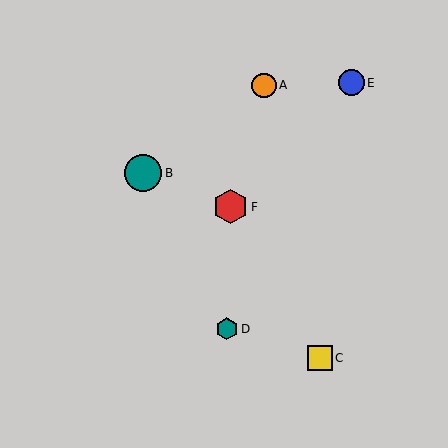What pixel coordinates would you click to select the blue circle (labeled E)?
Click at (351, 83) to select the blue circle E.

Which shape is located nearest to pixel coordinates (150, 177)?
The teal circle (labeled B) at (143, 173) is nearest to that location.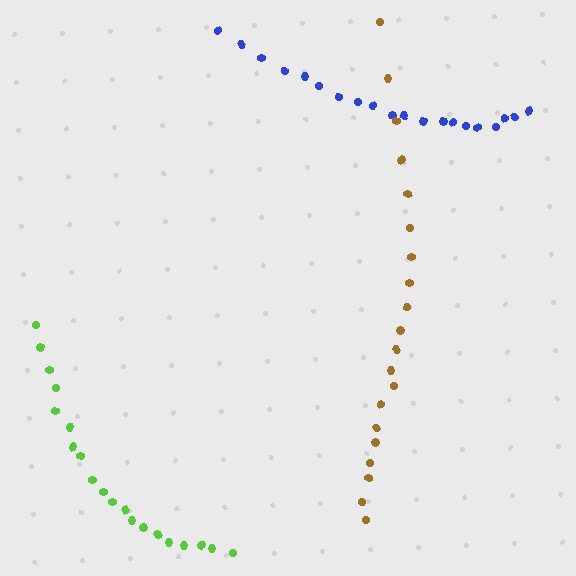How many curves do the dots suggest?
There are 3 distinct paths.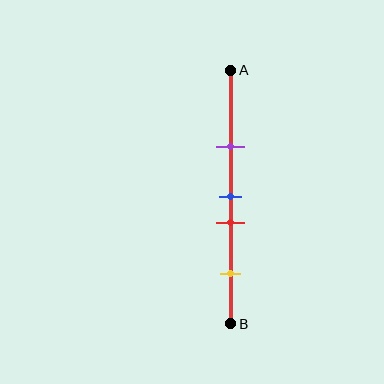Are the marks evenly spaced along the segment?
No, the marks are not evenly spaced.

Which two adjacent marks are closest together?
The blue and red marks are the closest adjacent pair.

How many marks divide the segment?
There are 4 marks dividing the segment.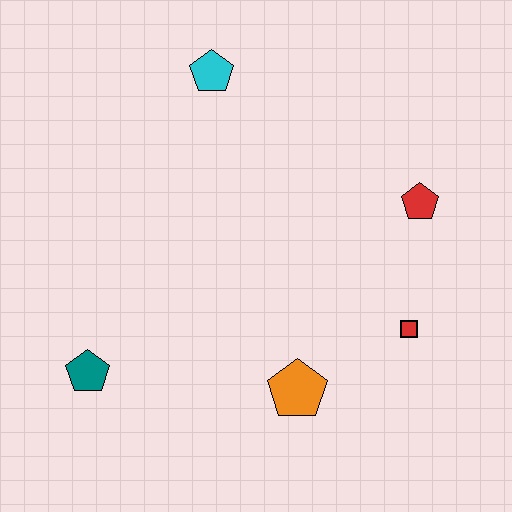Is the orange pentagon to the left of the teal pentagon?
No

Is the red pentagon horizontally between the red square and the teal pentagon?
No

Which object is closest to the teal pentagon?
The orange pentagon is closest to the teal pentagon.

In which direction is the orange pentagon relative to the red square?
The orange pentagon is to the left of the red square.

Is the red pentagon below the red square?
No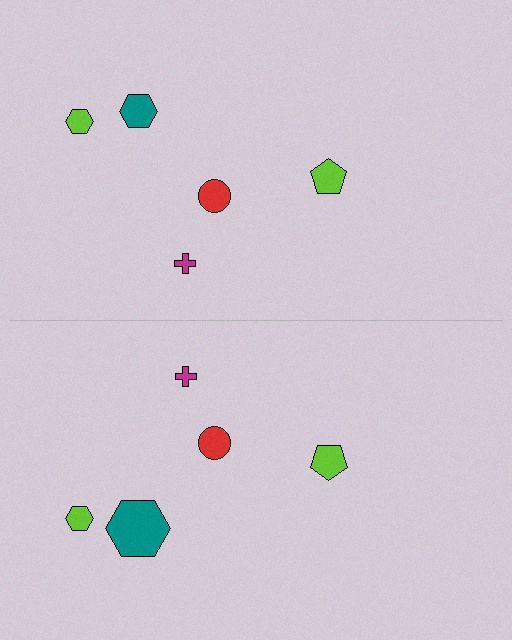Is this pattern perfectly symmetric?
No, the pattern is not perfectly symmetric. The teal hexagon on the bottom side has a different size than its mirror counterpart.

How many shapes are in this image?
There are 10 shapes in this image.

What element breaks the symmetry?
The teal hexagon on the bottom side has a different size than its mirror counterpart.